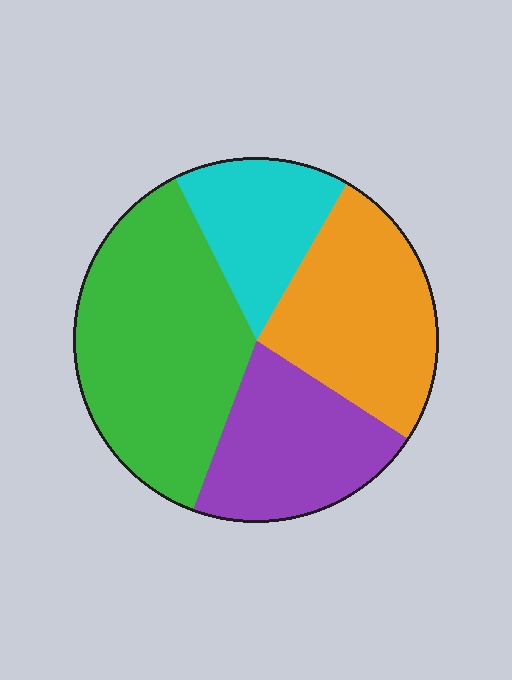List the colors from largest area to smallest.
From largest to smallest: green, orange, purple, cyan.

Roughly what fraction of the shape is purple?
Purple covers about 20% of the shape.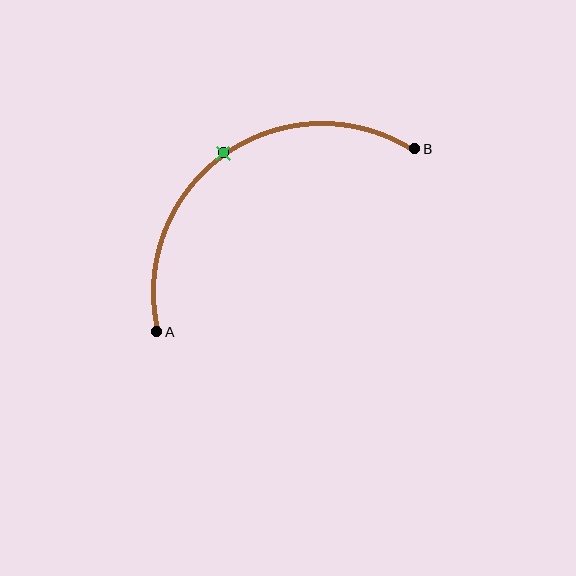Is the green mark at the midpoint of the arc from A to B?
Yes. The green mark lies on the arc at equal arc-length from both A and B — it is the arc midpoint.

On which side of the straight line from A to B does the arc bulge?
The arc bulges above and to the left of the straight line connecting A and B.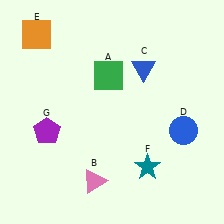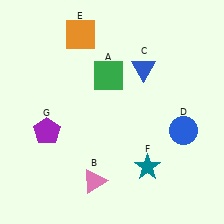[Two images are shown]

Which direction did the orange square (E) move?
The orange square (E) moved right.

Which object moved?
The orange square (E) moved right.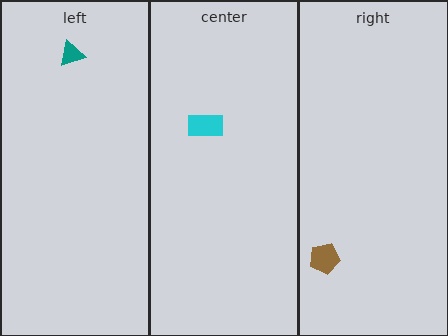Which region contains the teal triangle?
The left region.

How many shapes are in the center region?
1.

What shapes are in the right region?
The brown pentagon.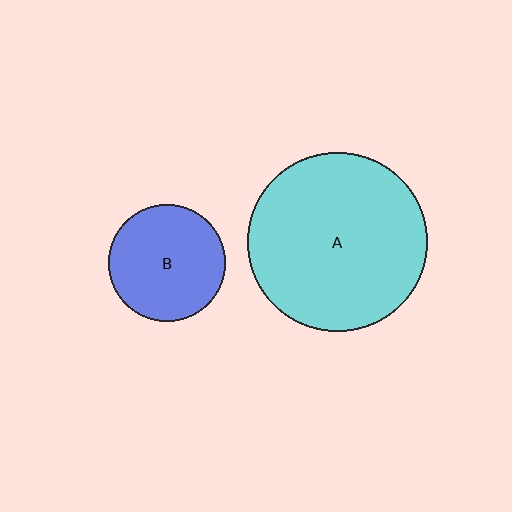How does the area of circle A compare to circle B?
Approximately 2.3 times.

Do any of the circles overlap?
No, none of the circles overlap.